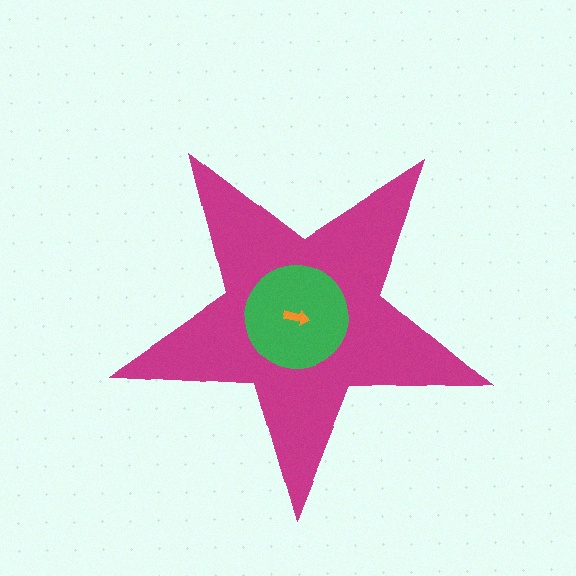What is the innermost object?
The orange arrow.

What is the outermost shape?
The magenta star.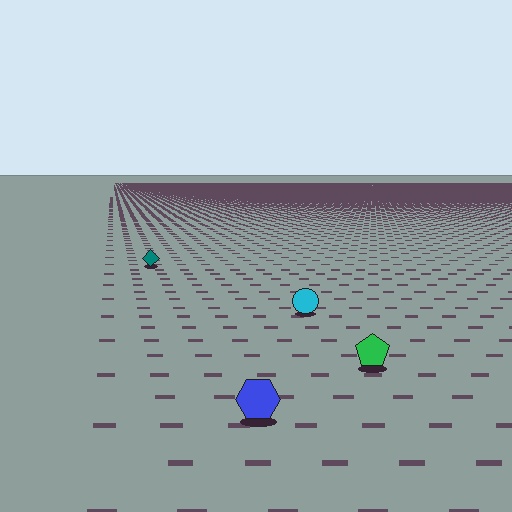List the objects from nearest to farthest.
From nearest to farthest: the blue hexagon, the green pentagon, the cyan circle, the teal diamond.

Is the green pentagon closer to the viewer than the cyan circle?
Yes. The green pentagon is closer — you can tell from the texture gradient: the ground texture is coarser near it.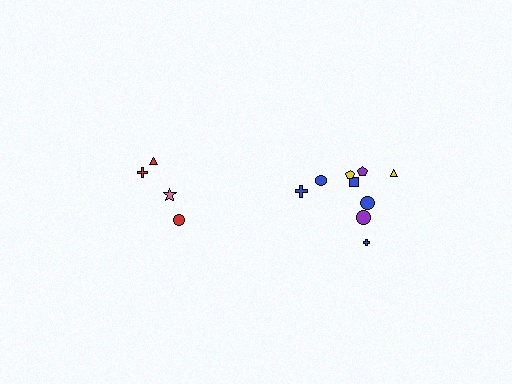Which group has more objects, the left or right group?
The right group.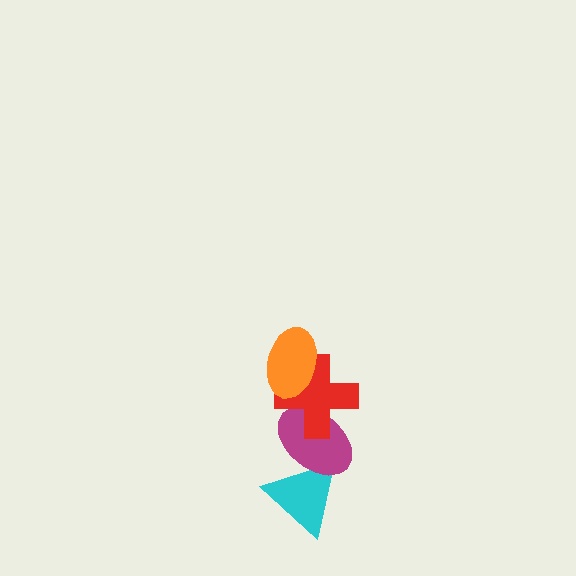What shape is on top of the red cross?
The orange ellipse is on top of the red cross.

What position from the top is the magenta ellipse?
The magenta ellipse is 3rd from the top.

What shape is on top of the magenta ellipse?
The red cross is on top of the magenta ellipse.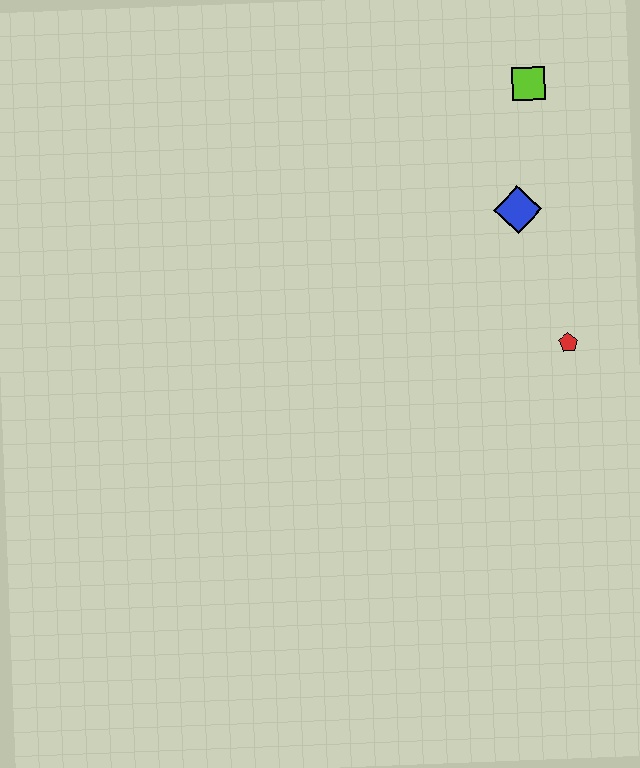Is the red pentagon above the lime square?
No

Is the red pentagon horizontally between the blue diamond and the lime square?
No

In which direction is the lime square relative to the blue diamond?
The lime square is above the blue diamond.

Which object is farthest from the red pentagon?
The lime square is farthest from the red pentagon.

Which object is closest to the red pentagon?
The blue diamond is closest to the red pentagon.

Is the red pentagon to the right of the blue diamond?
Yes